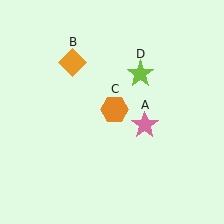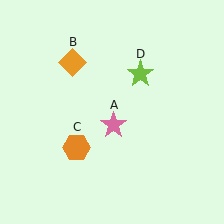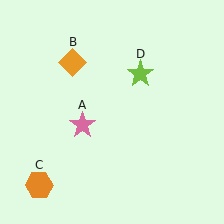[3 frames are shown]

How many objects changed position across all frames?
2 objects changed position: pink star (object A), orange hexagon (object C).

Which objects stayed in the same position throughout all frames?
Orange diamond (object B) and lime star (object D) remained stationary.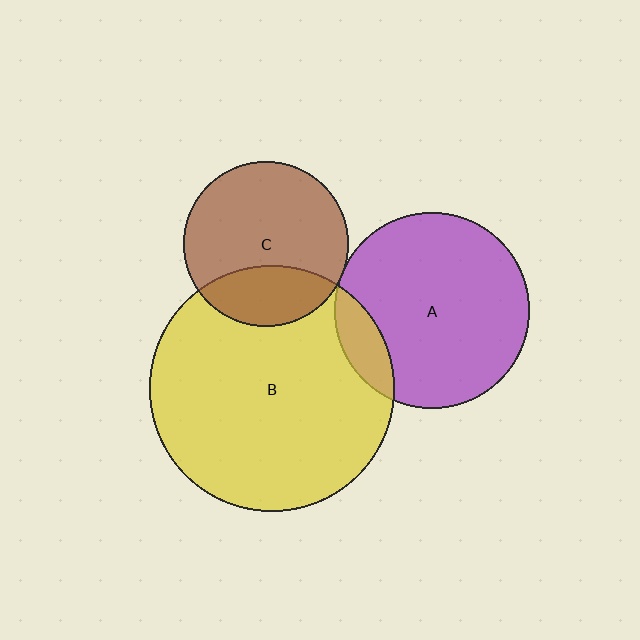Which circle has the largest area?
Circle B (yellow).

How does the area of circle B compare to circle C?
Approximately 2.2 times.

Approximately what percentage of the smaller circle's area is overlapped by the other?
Approximately 15%.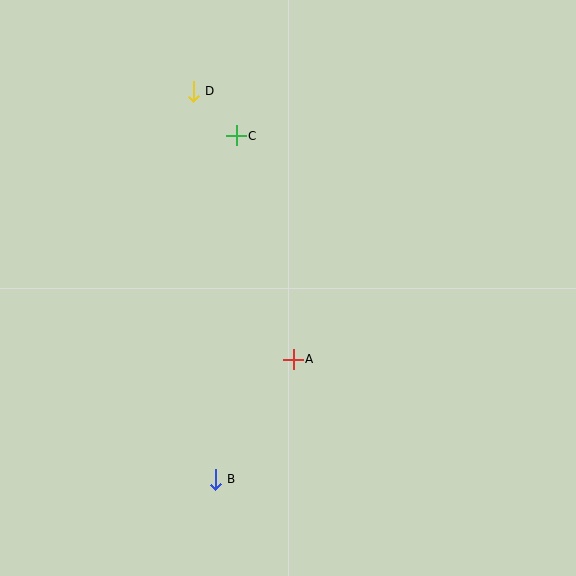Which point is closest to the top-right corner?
Point C is closest to the top-right corner.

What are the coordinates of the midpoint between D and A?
The midpoint between D and A is at (243, 225).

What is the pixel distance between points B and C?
The distance between B and C is 344 pixels.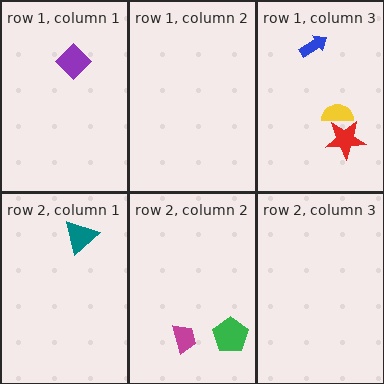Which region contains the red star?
The row 1, column 3 region.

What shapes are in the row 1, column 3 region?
The yellow semicircle, the blue arrow, the red star.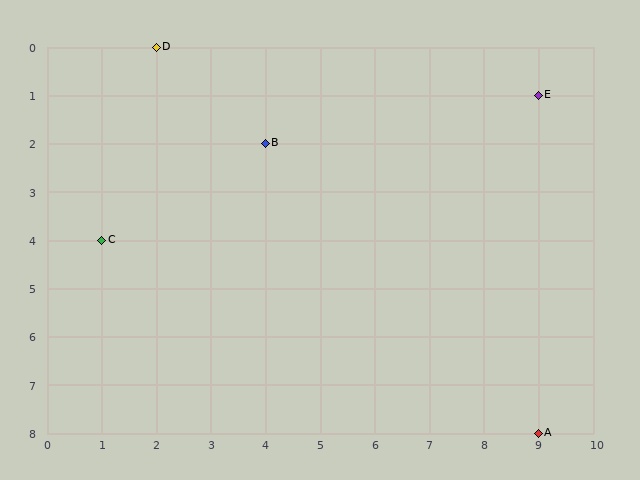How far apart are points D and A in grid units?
Points D and A are 7 columns and 8 rows apart (about 10.6 grid units diagonally).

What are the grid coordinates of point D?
Point D is at grid coordinates (2, 0).